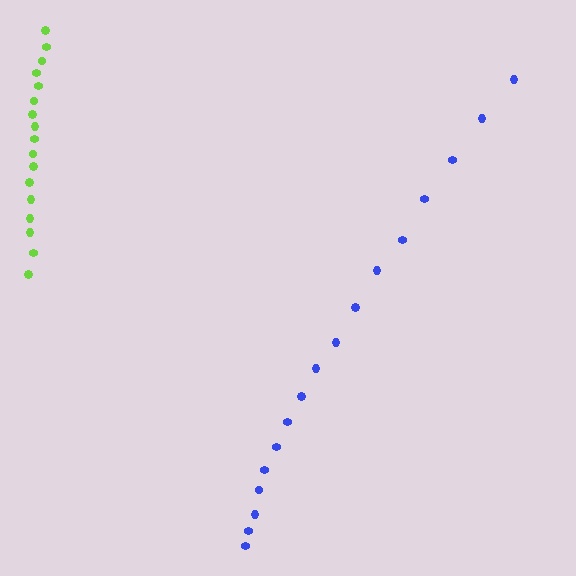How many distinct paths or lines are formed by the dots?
There are 2 distinct paths.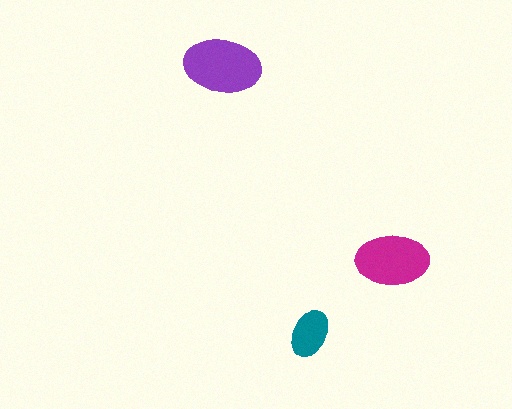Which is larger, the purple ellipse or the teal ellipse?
The purple one.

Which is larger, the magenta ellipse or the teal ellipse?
The magenta one.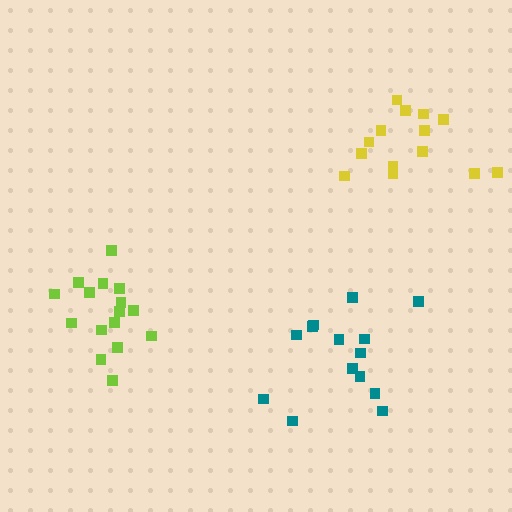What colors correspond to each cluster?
The clusters are colored: lime, yellow, teal.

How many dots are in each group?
Group 1: 16 dots, Group 2: 14 dots, Group 3: 14 dots (44 total).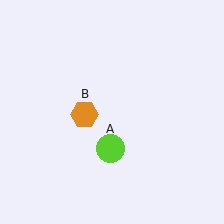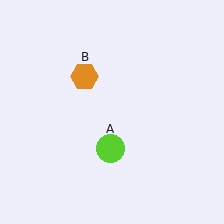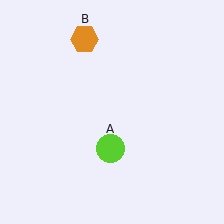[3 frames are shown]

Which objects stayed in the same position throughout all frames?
Lime circle (object A) remained stationary.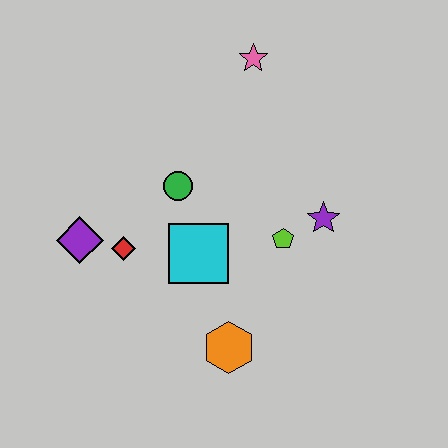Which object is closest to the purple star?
The lime pentagon is closest to the purple star.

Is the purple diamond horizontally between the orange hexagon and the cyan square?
No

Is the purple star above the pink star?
No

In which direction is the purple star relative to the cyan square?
The purple star is to the right of the cyan square.